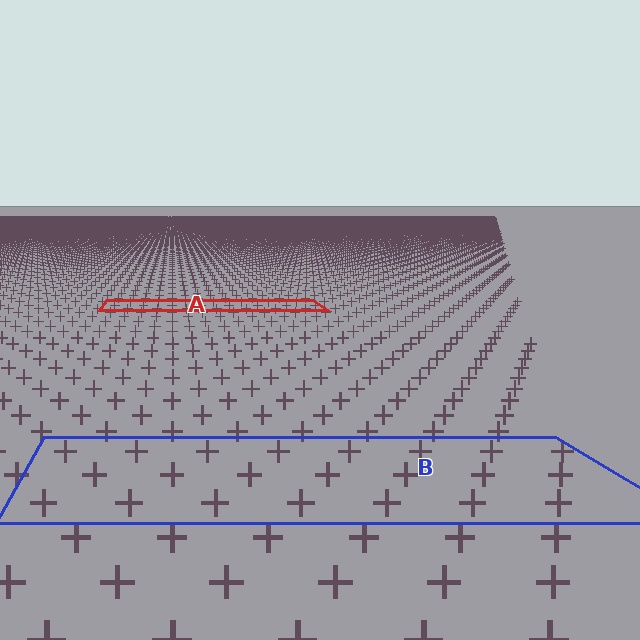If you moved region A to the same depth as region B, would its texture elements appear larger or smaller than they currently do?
They would appear larger. At a closer depth, the same texture elements are projected at a bigger on-screen size.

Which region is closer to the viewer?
Region B is closer. The texture elements there are larger and more spread out.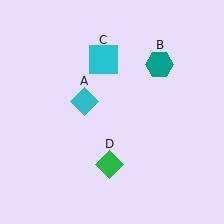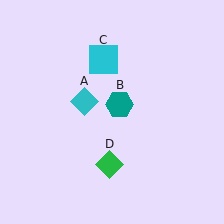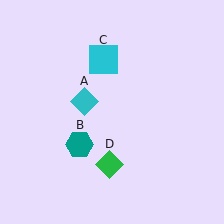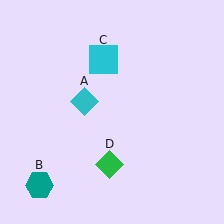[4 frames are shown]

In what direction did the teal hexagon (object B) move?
The teal hexagon (object B) moved down and to the left.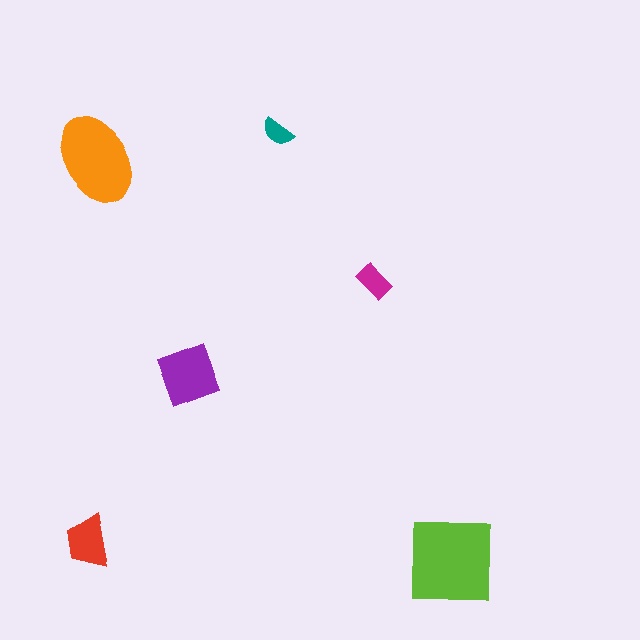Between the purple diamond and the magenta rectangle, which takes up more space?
The purple diamond.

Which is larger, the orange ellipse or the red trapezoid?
The orange ellipse.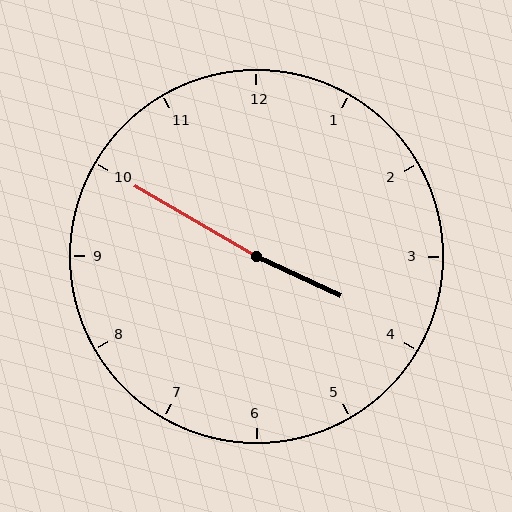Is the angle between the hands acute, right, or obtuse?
It is obtuse.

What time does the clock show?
3:50.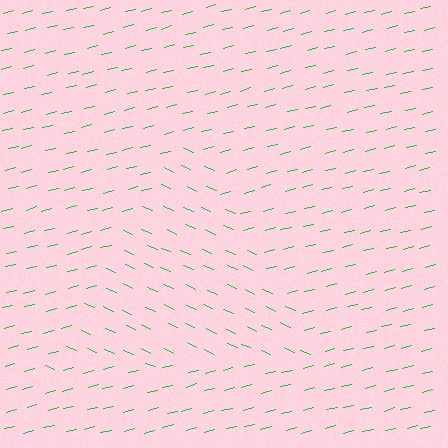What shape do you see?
I see a triangle.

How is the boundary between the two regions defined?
The boundary is defined purely by a change in line orientation (approximately 39 degrees difference). All lines are the same color and thickness.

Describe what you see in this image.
The image is filled with small green line segments. A triangle region in the image has lines oriented differently from the surrounding lines, creating a visible texture boundary.